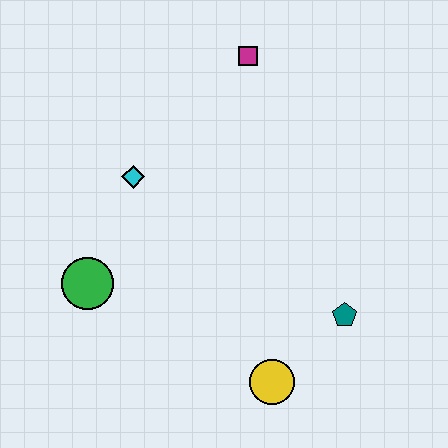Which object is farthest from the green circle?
The magenta square is farthest from the green circle.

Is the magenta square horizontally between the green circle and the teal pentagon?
Yes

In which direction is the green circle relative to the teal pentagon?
The green circle is to the left of the teal pentagon.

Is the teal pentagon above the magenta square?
No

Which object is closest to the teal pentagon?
The yellow circle is closest to the teal pentagon.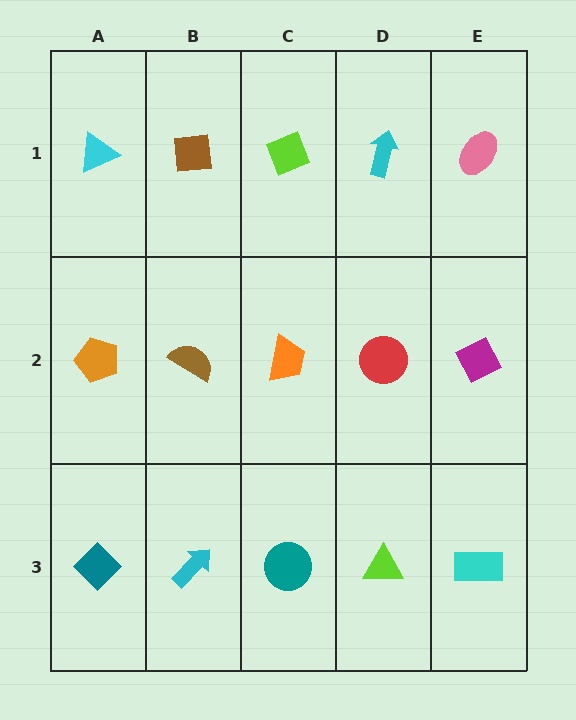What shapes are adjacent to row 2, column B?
A brown square (row 1, column B), a cyan arrow (row 3, column B), an orange pentagon (row 2, column A), an orange trapezoid (row 2, column C).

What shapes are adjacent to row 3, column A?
An orange pentagon (row 2, column A), a cyan arrow (row 3, column B).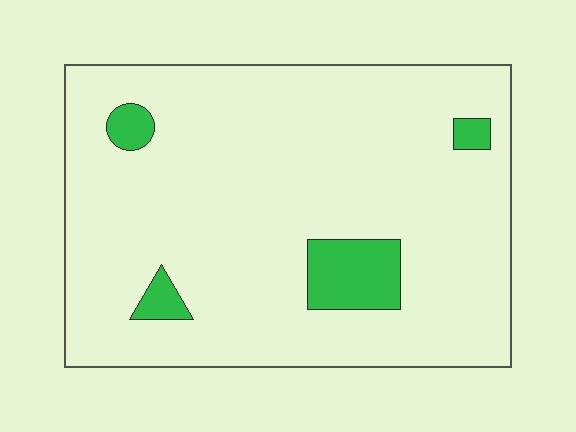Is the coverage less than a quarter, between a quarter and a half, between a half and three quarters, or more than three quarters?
Less than a quarter.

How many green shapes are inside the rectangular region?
4.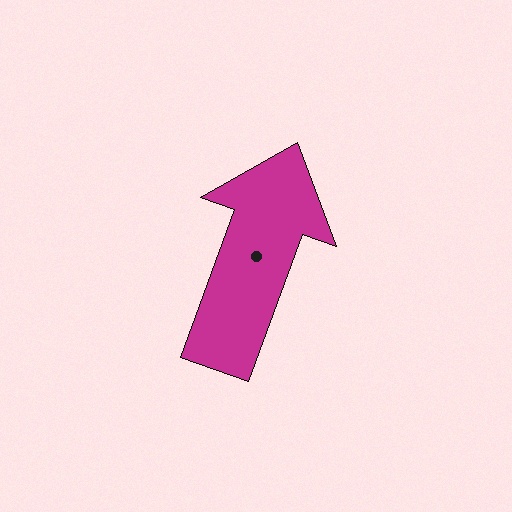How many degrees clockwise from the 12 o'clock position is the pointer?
Approximately 20 degrees.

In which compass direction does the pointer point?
North.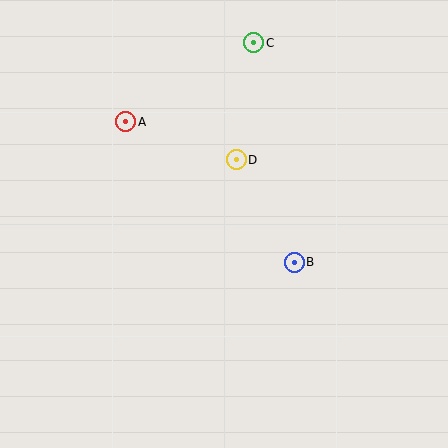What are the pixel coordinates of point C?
Point C is at (254, 43).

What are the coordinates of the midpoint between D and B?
The midpoint between D and B is at (265, 211).